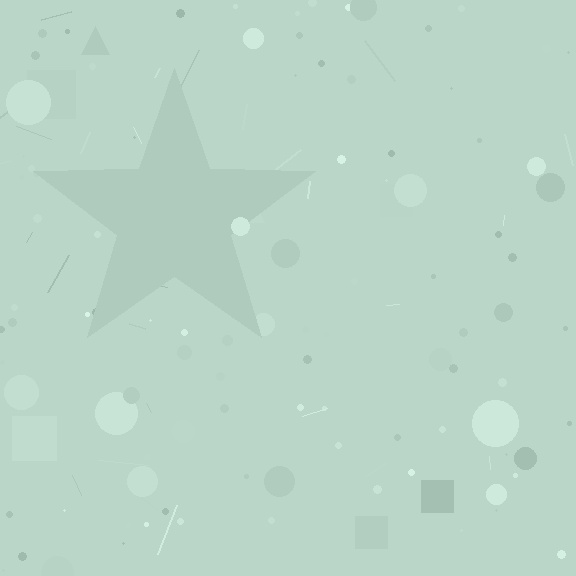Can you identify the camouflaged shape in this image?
The camouflaged shape is a star.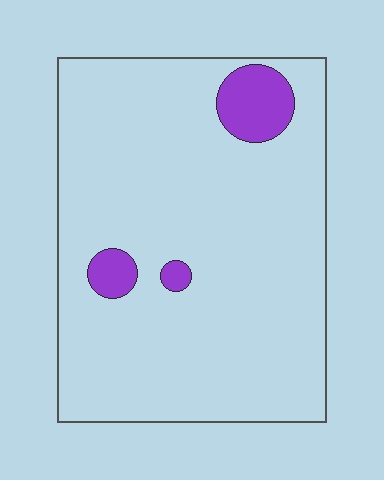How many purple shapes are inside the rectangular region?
3.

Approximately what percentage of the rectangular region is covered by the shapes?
Approximately 10%.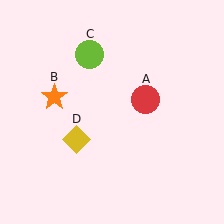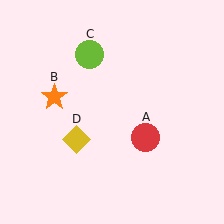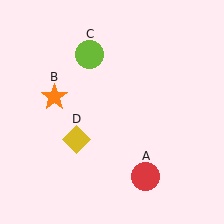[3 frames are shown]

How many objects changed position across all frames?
1 object changed position: red circle (object A).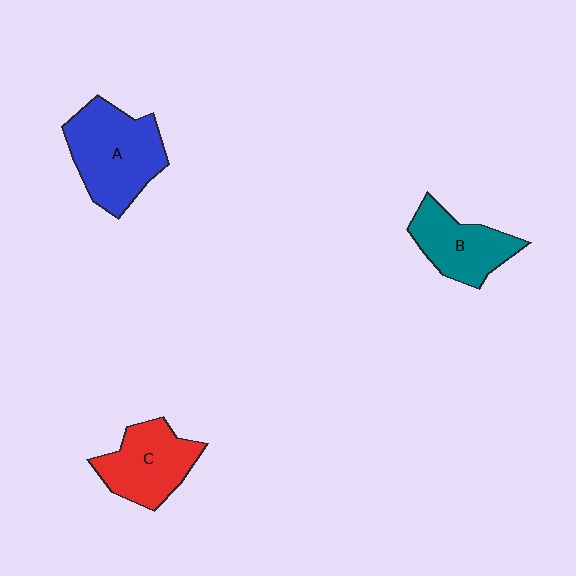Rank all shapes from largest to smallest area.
From largest to smallest: A (blue), C (red), B (teal).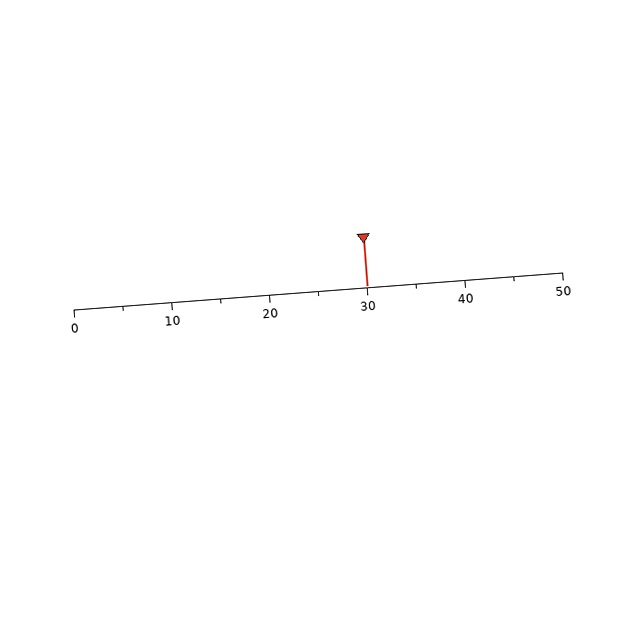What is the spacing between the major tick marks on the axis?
The major ticks are spaced 10 apart.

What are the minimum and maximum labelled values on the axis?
The axis runs from 0 to 50.